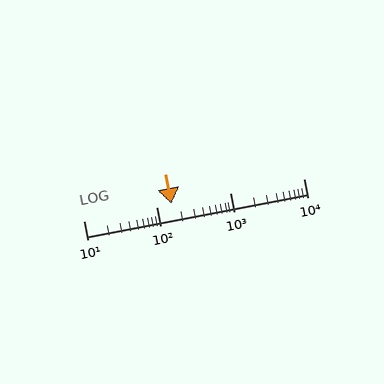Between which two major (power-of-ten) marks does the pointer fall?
The pointer is between 100 and 1000.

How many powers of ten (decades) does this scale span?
The scale spans 3 decades, from 10 to 10000.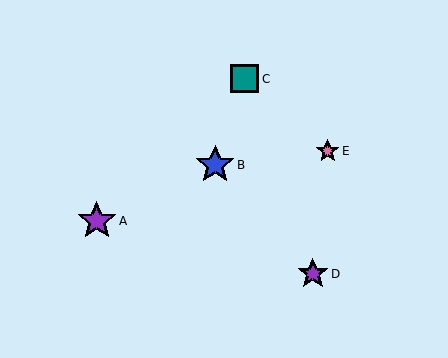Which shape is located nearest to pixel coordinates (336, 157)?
The pink star (labeled E) at (328, 151) is nearest to that location.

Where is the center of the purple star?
The center of the purple star is at (97, 221).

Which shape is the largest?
The blue star (labeled B) is the largest.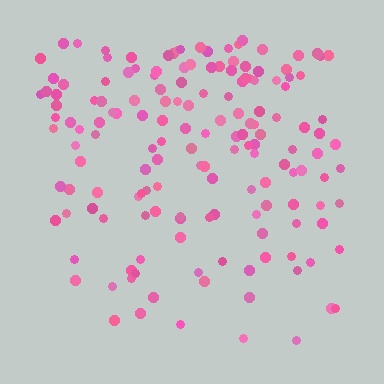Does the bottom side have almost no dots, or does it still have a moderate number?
Still a moderate number, just noticeably fewer than the top.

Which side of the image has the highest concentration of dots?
The top.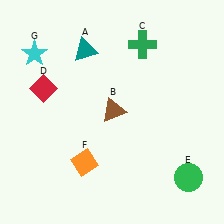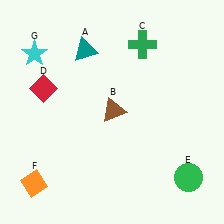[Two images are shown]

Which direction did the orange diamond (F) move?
The orange diamond (F) moved left.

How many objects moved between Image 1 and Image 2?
1 object moved between the two images.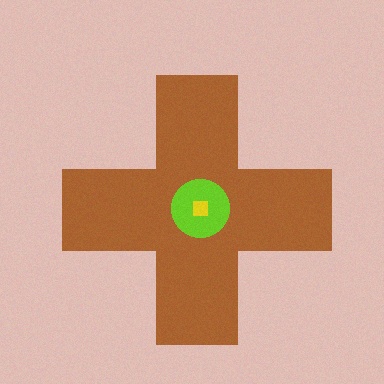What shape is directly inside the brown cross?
The lime circle.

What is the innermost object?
The yellow square.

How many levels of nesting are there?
3.